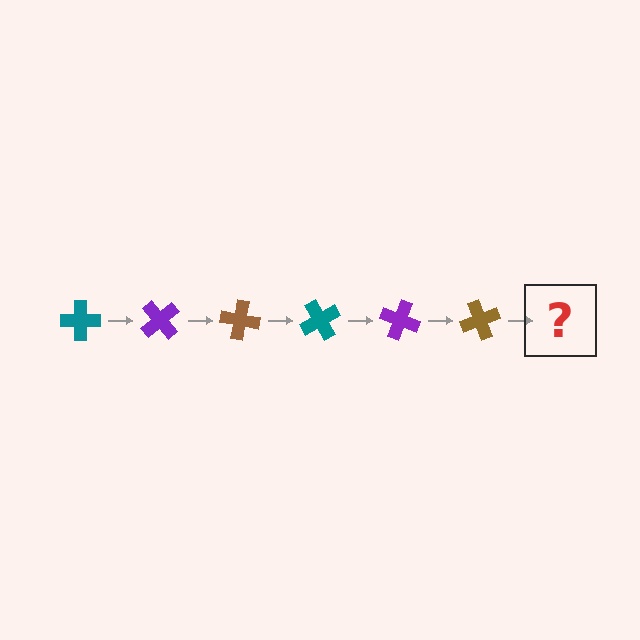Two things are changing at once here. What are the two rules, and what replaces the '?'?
The two rules are that it rotates 50 degrees each step and the color cycles through teal, purple, and brown. The '?' should be a teal cross, rotated 300 degrees from the start.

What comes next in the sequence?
The next element should be a teal cross, rotated 300 degrees from the start.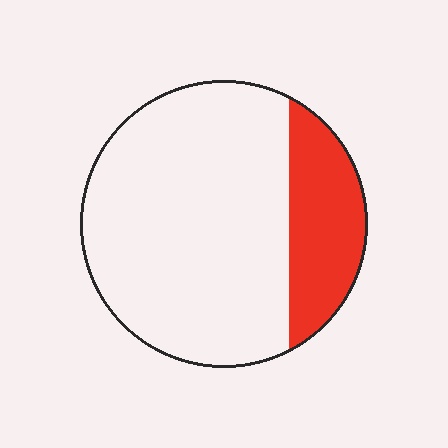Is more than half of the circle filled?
No.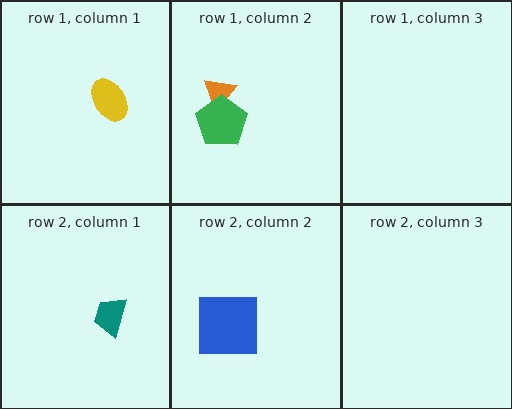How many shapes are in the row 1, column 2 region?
2.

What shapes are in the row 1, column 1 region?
The yellow ellipse.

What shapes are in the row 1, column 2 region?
The orange triangle, the green pentagon.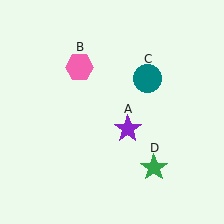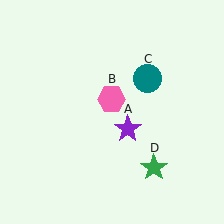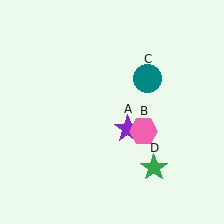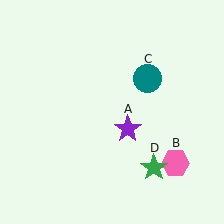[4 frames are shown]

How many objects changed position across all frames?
1 object changed position: pink hexagon (object B).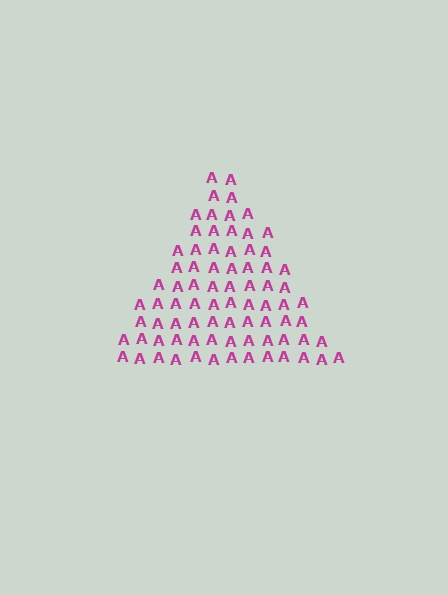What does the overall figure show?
The overall figure shows a triangle.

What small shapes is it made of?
It is made of small letter A's.